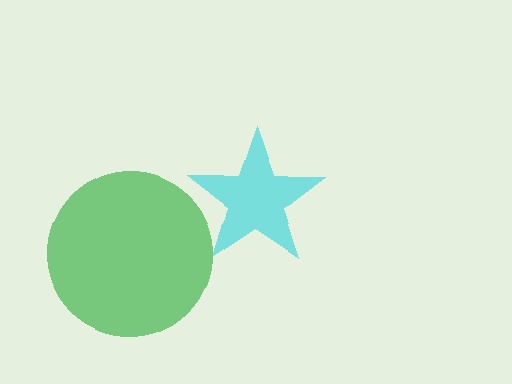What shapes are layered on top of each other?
The layered shapes are: a green circle, a cyan star.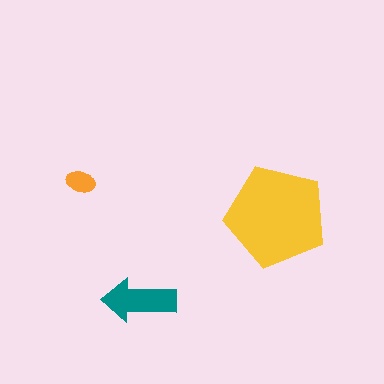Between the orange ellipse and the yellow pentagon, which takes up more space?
The yellow pentagon.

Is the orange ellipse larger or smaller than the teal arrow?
Smaller.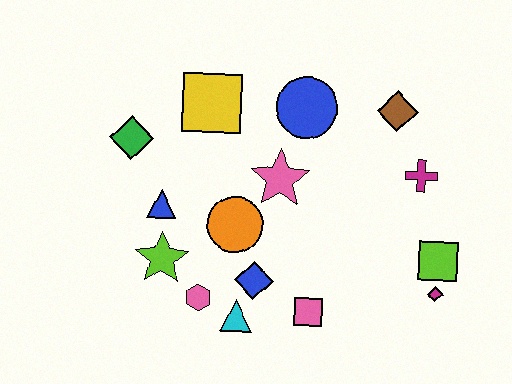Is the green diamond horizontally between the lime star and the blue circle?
No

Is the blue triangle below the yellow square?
Yes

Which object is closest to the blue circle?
The pink star is closest to the blue circle.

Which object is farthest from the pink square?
The green diamond is farthest from the pink square.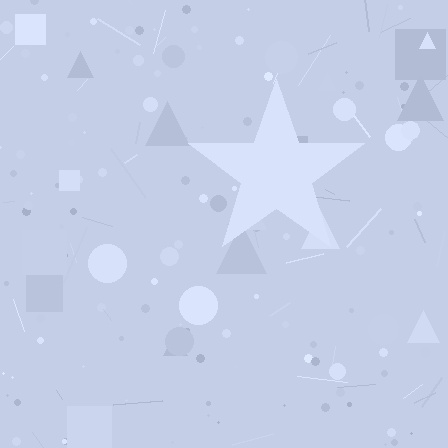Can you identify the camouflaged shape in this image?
The camouflaged shape is a star.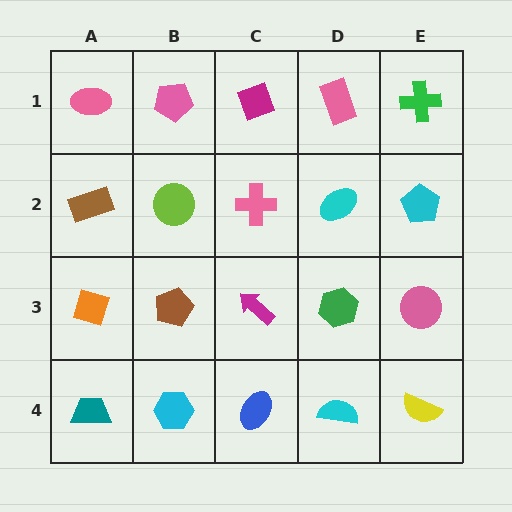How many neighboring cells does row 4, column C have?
3.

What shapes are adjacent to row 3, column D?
A cyan ellipse (row 2, column D), a cyan semicircle (row 4, column D), a magenta arrow (row 3, column C), a pink circle (row 3, column E).